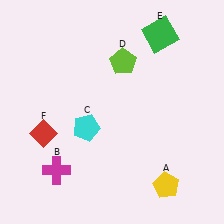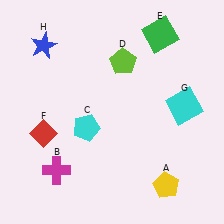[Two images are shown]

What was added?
A cyan square (G), a blue star (H) were added in Image 2.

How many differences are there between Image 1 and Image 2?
There are 2 differences between the two images.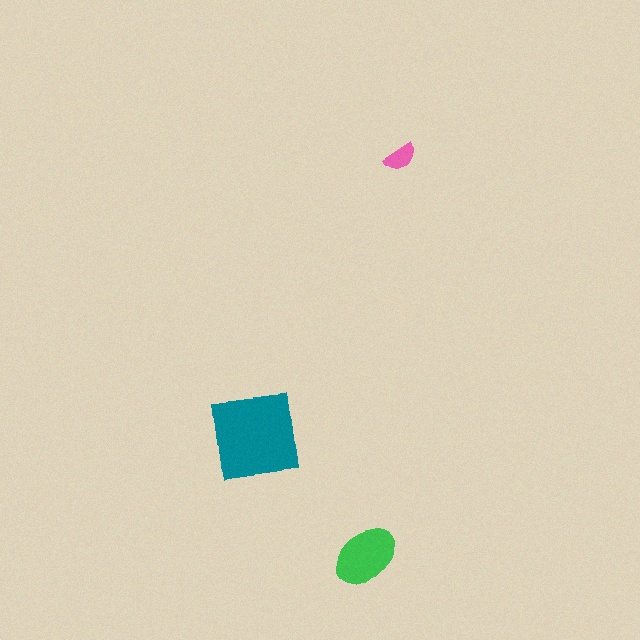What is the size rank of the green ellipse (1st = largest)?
2nd.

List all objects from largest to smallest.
The teal square, the green ellipse, the pink semicircle.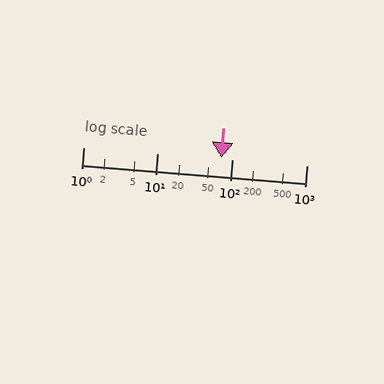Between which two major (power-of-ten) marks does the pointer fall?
The pointer is between 10 and 100.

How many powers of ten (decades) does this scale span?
The scale spans 3 decades, from 1 to 1000.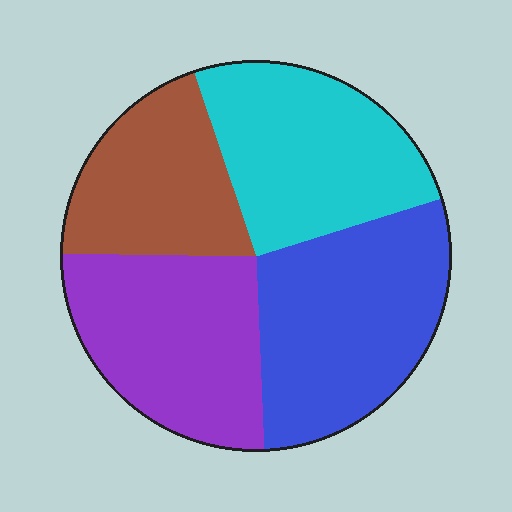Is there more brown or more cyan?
Cyan.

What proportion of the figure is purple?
Purple covers about 25% of the figure.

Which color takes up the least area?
Brown, at roughly 20%.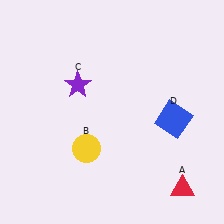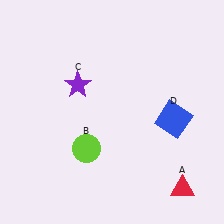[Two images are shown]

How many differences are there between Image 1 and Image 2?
There is 1 difference between the two images.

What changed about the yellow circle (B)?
In Image 1, B is yellow. In Image 2, it changed to lime.